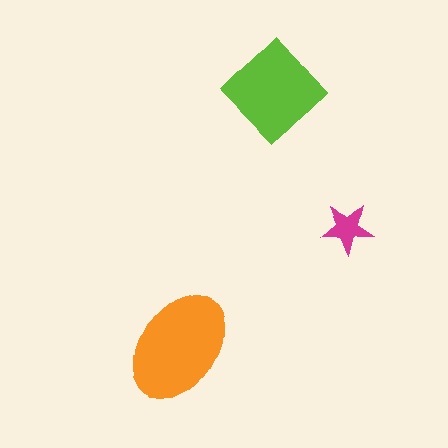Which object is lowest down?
The orange ellipse is bottommost.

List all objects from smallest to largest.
The magenta star, the lime diamond, the orange ellipse.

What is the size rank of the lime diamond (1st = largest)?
2nd.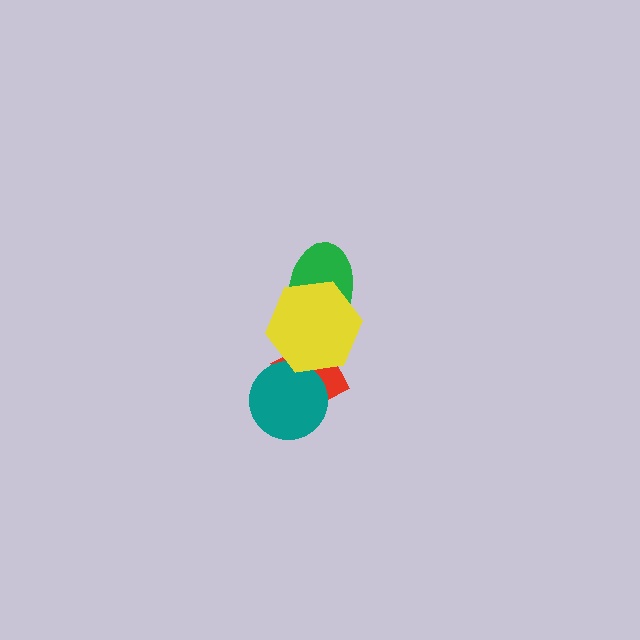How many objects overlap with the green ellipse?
1 object overlaps with the green ellipse.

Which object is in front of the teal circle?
The yellow hexagon is in front of the teal circle.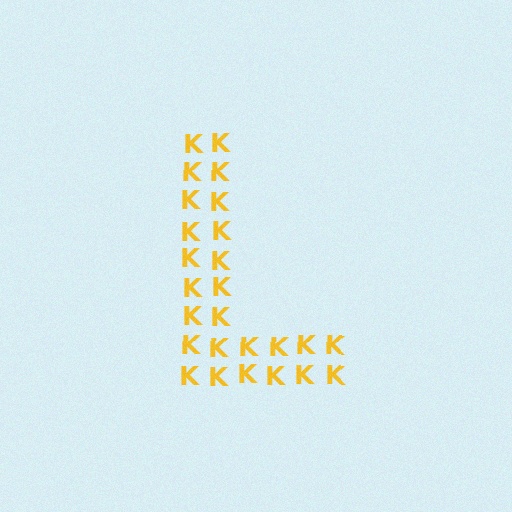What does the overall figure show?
The overall figure shows the letter L.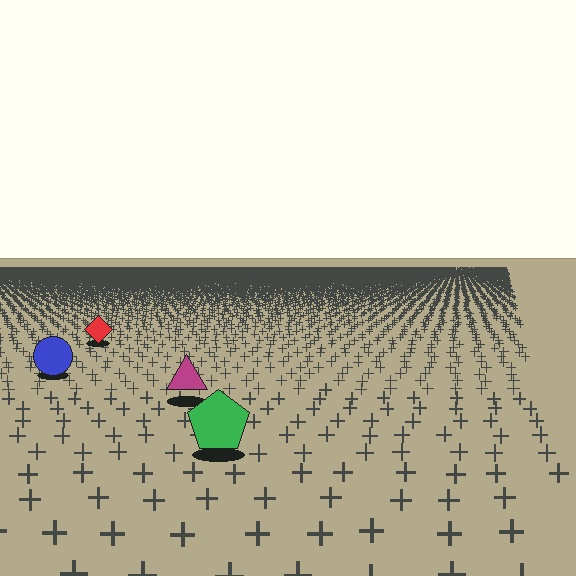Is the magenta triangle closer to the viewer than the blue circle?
Yes. The magenta triangle is closer — you can tell from the texture gradient: the ground texture is coarser near it.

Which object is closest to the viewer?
The green pentagon is closest. The texture marks near it are larger and more spread out.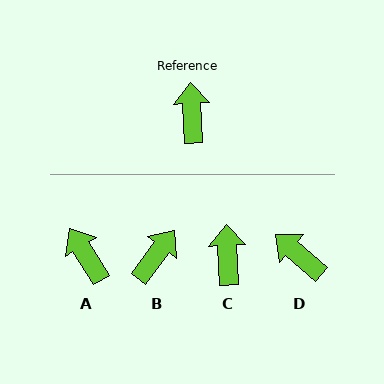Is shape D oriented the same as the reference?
No, it is off by about 46 degrees.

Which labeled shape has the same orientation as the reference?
C.